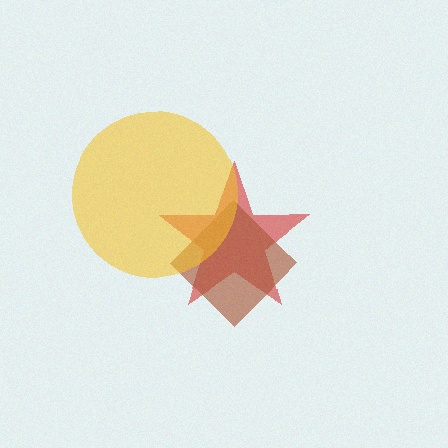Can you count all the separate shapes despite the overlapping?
Yes, there are 3 separate shapes.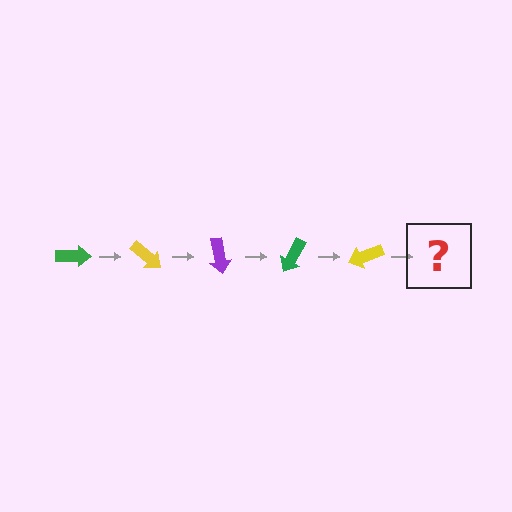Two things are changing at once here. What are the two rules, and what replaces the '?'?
The two rules are that it rotates 40 degrees each step and the color cycles through green, yellow, and purple. The '?' should be a purple arrow, rotated 200 degrees from the start.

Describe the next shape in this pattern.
It should be a purple arrow, rotated 200 degrees from the start.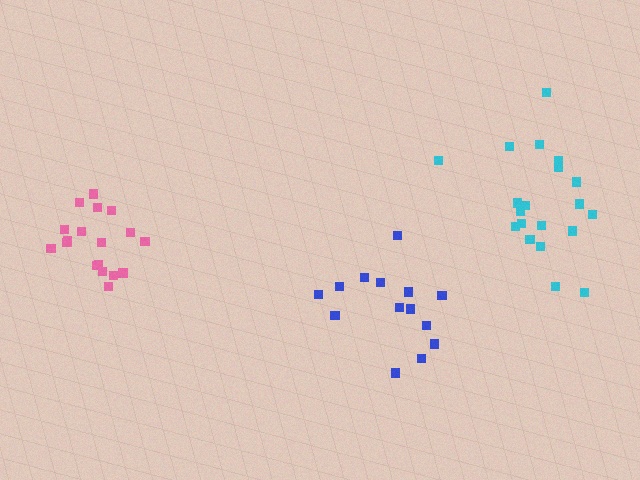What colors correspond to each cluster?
The clusters are colored: cyan, pink, blue.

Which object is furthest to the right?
The cyan cluster is rightmost.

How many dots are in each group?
Group 1: 20 dots, Group 2: 18 dots, Group 3: 14 dots (52 total).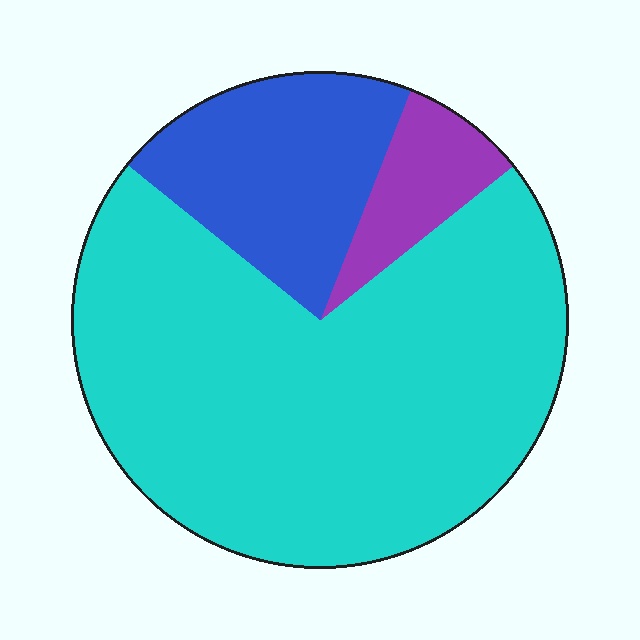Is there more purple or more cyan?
Cyan.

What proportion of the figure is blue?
Blue covers about 20% of the figure.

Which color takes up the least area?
Purple, at roughly 10%.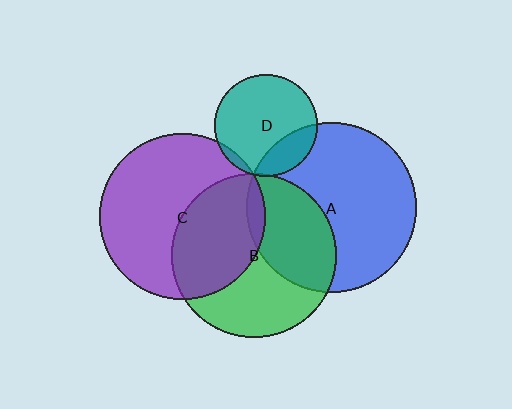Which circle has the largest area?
Circle A (blue).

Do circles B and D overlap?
Yes.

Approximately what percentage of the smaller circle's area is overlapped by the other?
Approximately 5%.